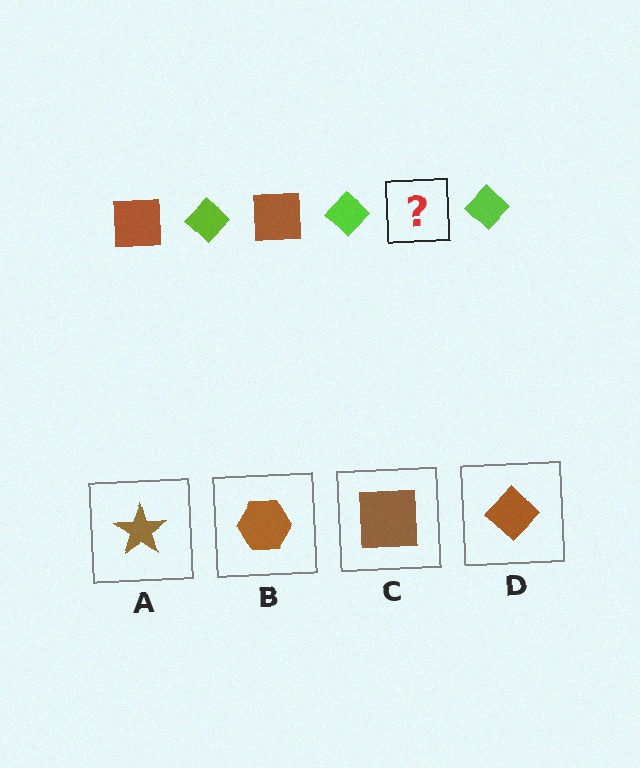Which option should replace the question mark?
Option C.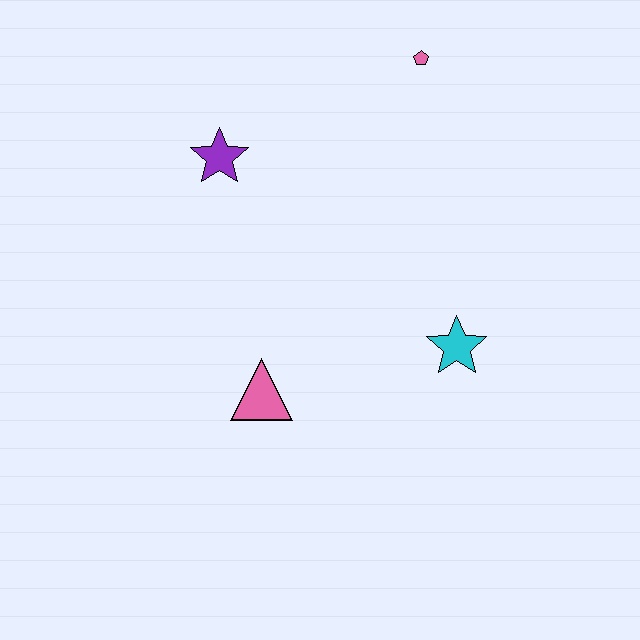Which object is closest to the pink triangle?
The cyan star is closest to the pink triangle.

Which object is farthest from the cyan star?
The purple star is farthest from the cyan star.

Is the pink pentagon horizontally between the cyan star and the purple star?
Yes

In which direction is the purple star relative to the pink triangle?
The purple star is above the pink triangle.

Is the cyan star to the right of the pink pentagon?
Yes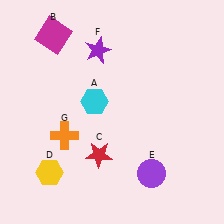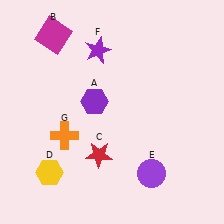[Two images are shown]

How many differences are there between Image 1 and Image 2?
There is 1 difference between the two images.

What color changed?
The hexagon (A) changed from cyan in Image 1 to purple in Image 2.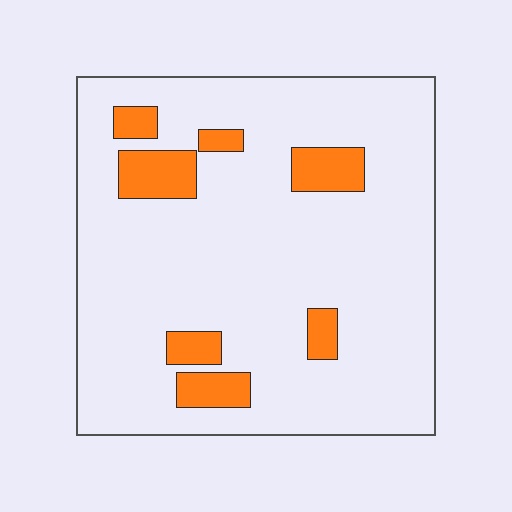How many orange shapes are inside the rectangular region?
7.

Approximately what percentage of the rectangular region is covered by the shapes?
Approximately 10%.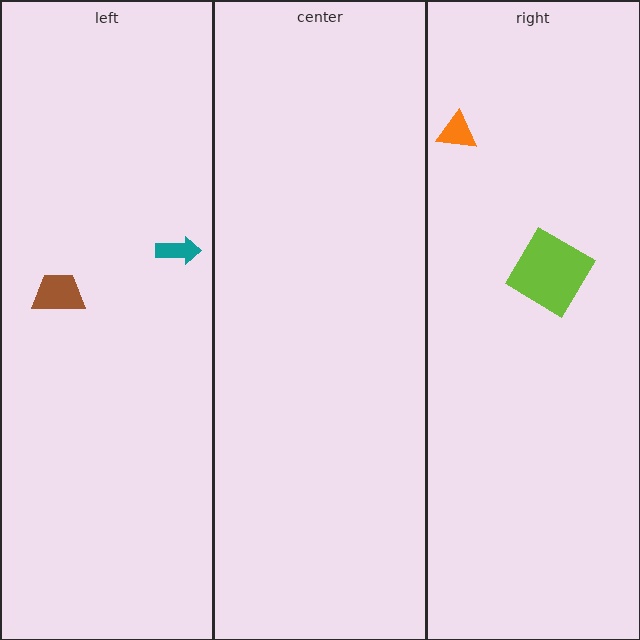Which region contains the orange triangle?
The right region.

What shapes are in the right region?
The lime diamond, the orange triangle.